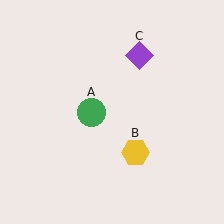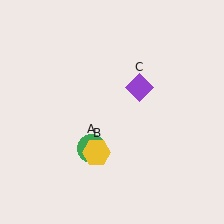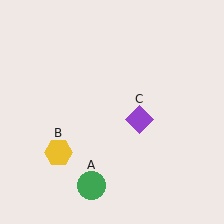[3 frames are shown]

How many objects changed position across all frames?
3 objects changed position: green circle (object A), yellow hexagon (object B), purple diamond (object C).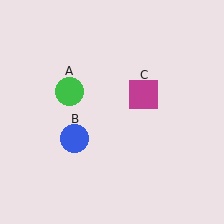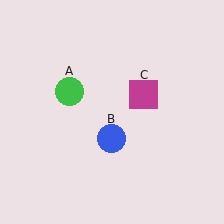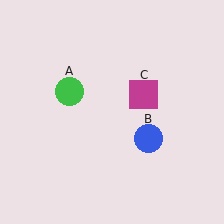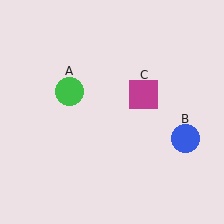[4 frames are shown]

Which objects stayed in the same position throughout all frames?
Green circle (object A) and magenta square (object C) remained stationary.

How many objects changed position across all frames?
1 object changed position: blue circle (object B).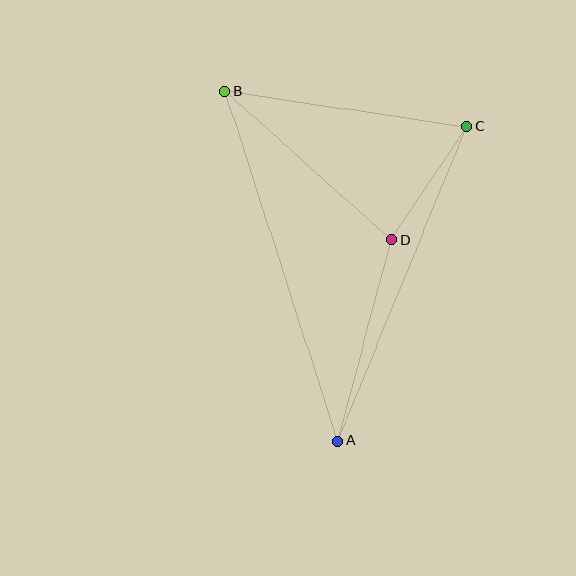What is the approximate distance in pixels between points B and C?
The distance between B and C is approximately 244 pixels.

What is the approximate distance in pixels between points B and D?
The distance between B and D is approximately 223 pixels.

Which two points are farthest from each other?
Points A and B are farthest from each other.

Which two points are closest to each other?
Points C and D are closest to each other.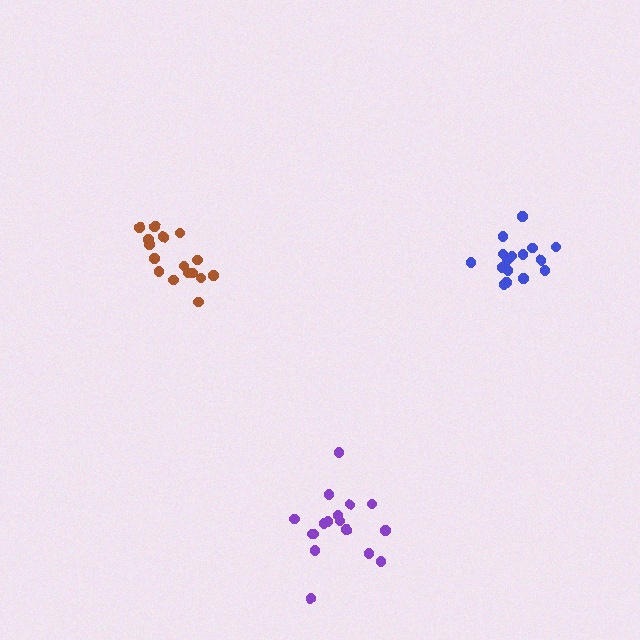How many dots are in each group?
Group 1: 17 dots, Group 2: 16 dots, Group 3: 16 dots (49 total).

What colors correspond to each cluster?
The clusters are colored: purple, brown, blue.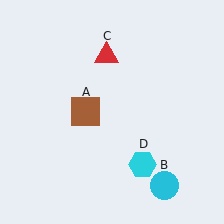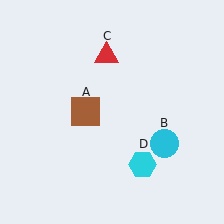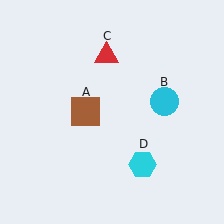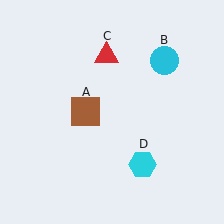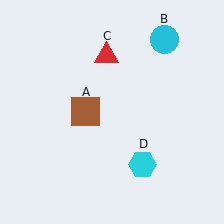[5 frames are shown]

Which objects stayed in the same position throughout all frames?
Brown square (object A) and red triangle (object C) and cyan hexagon (object D) remained stationary.